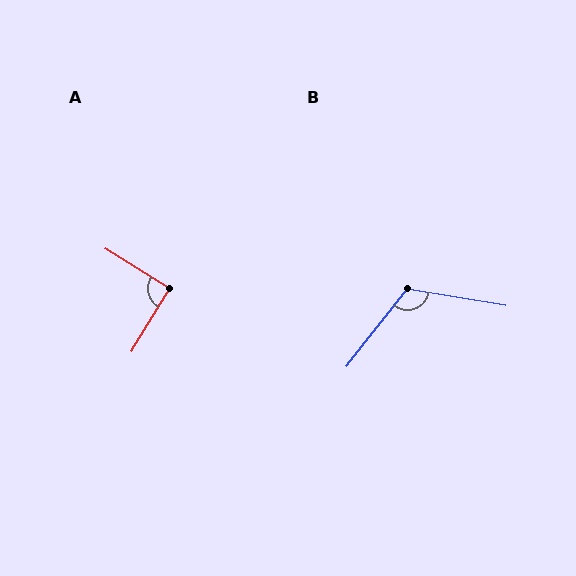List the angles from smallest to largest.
A (91°), B (119°).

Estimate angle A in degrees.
Approximately 91 degrees.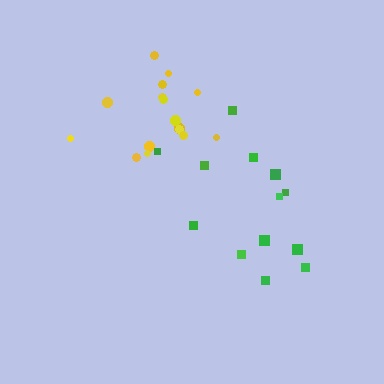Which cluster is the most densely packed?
Yellow.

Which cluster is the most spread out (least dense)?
Green.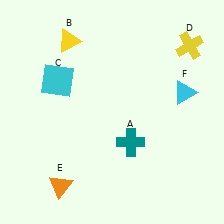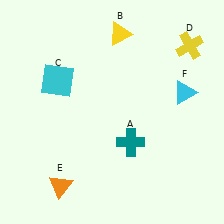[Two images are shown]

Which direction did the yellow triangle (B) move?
The yellow triangle (B) moved right.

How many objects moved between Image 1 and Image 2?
1 object moved between the two images.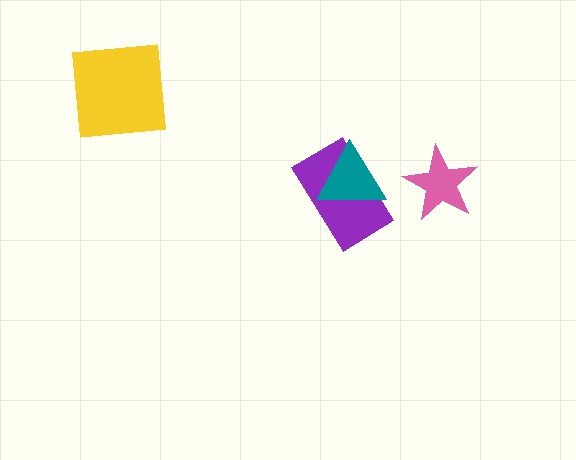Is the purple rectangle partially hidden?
Yes, it is partially covered by another shape.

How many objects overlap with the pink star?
0 objects overlap with the pink star.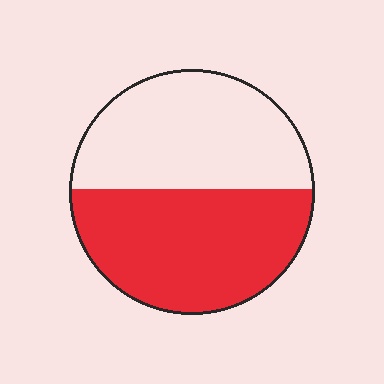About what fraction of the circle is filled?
About one half (1/2).